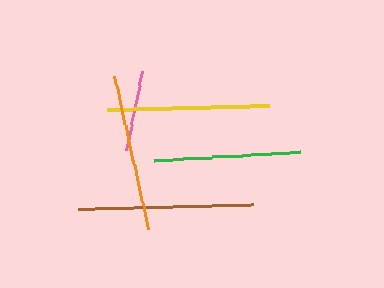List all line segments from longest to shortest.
From longest to shortest: brown, yellow, orange, green, pink.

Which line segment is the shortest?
The pink line is the shortest at approximately 80 pixels.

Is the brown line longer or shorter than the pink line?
The brown line is longer than the pink line.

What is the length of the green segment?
The green segment is approximately 146 pixels long.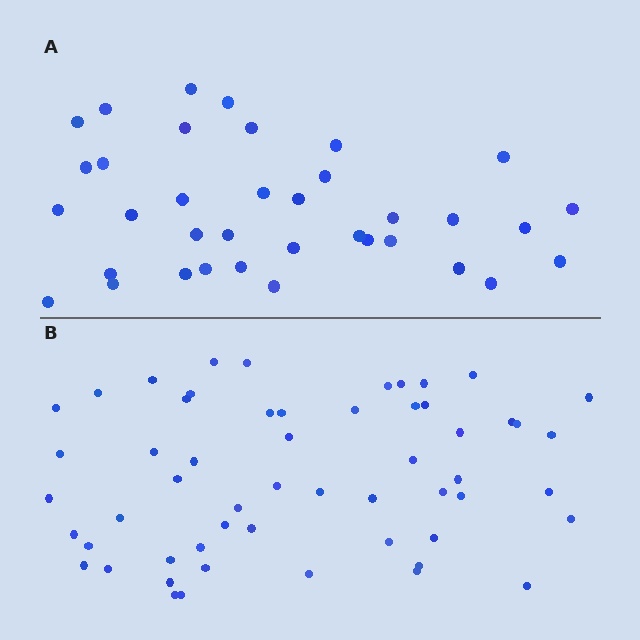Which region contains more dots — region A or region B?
Region B (the bottom region) has more dots.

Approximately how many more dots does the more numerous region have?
Region B has approximately 20 more dots than region A.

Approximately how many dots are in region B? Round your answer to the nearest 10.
About 60 dots. (The exact count is 56, which rounds to 60.)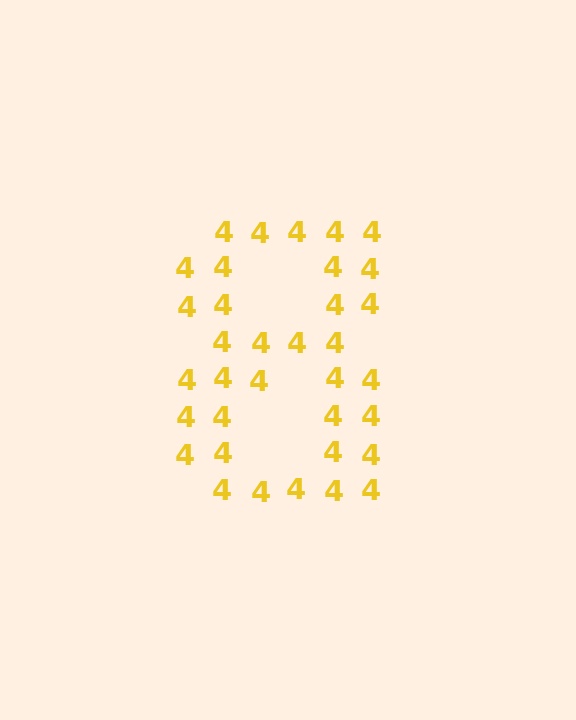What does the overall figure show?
The overall figure shows the digit 8.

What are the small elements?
The small elements are digit 4's.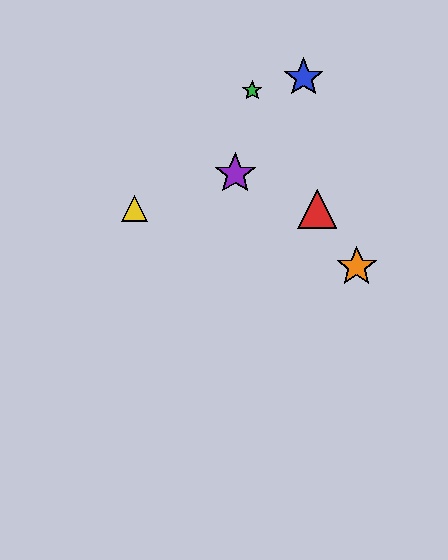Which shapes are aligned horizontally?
The red triangle, the yellow triangle are aligned horizontally.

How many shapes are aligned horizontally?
2 shapes (the red triangle, the yellow triangle) are aligned horizontally.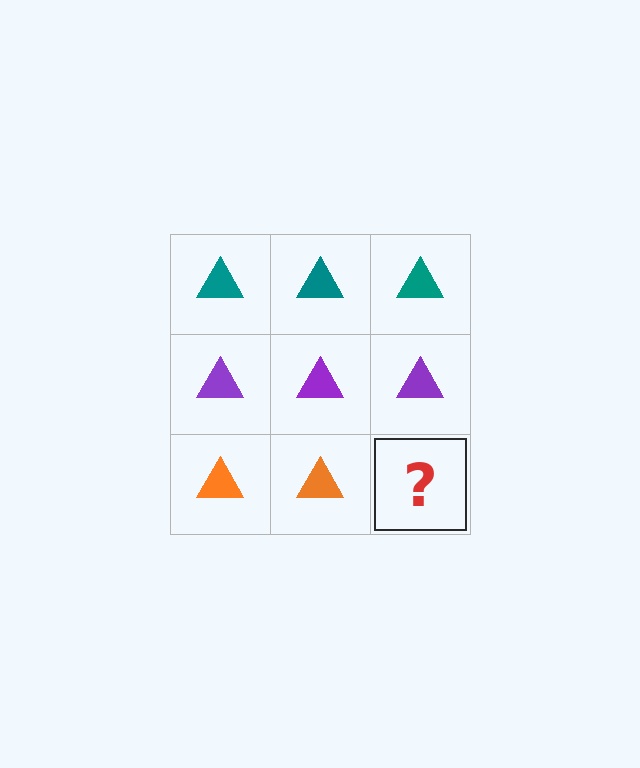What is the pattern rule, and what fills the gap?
The rule is that each row has a consistent color. The gap should be filled with an orange triangle.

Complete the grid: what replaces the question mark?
The question mark should be replaced with an orange triangle.